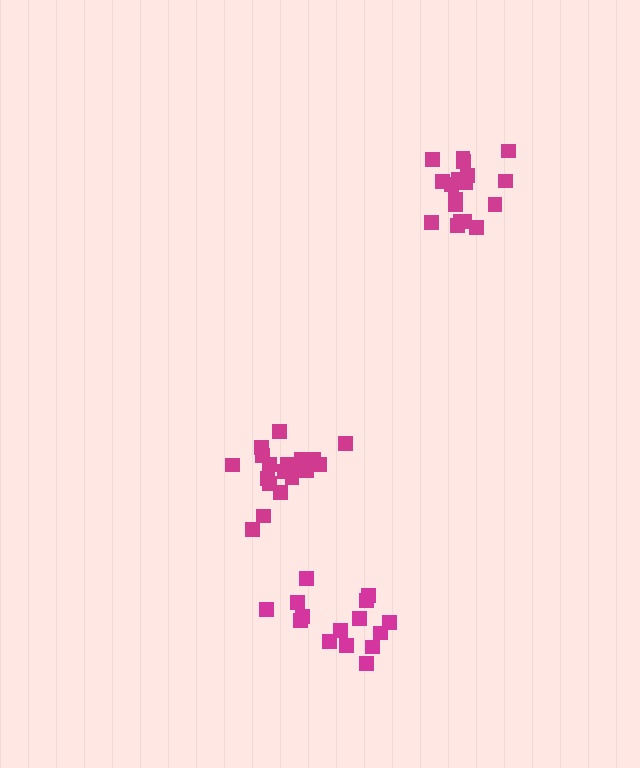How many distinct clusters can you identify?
There are 3 distinct clusters.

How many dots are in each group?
Group 1: 19 dots, Group 2: 18 dots, Group 3: 15 dots (52 total).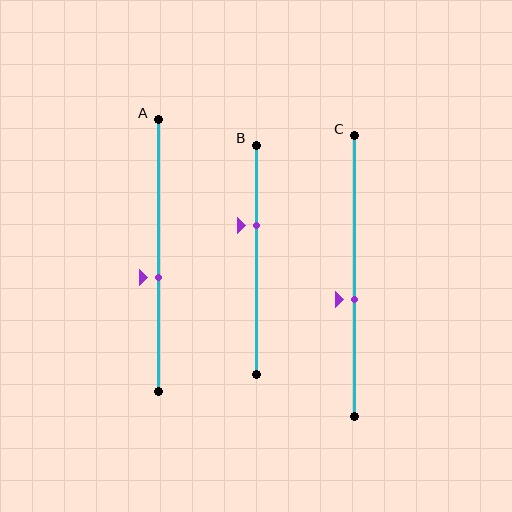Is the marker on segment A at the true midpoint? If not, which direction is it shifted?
No, the marker on segment A is shifted downward by about 8% of the segment length.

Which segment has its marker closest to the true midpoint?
Segment A has its marker closest to the true midpoint.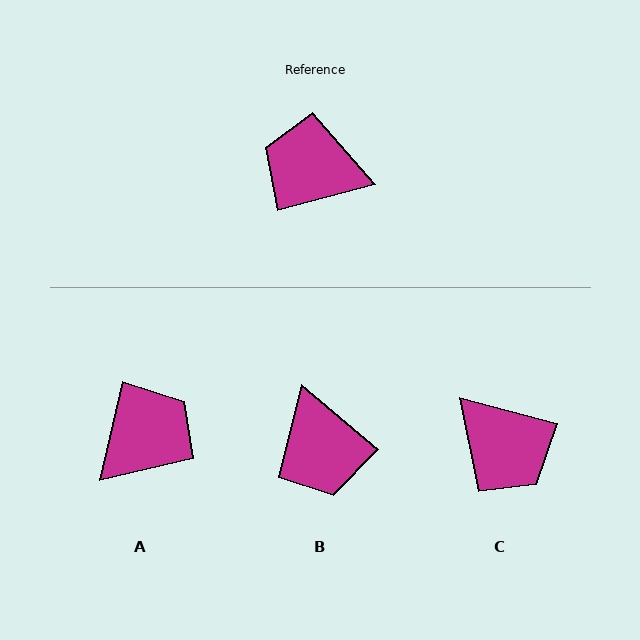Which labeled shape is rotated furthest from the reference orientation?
C, about 150 degrees away.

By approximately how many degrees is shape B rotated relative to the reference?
Approximately 125 degrees counter-clockwise.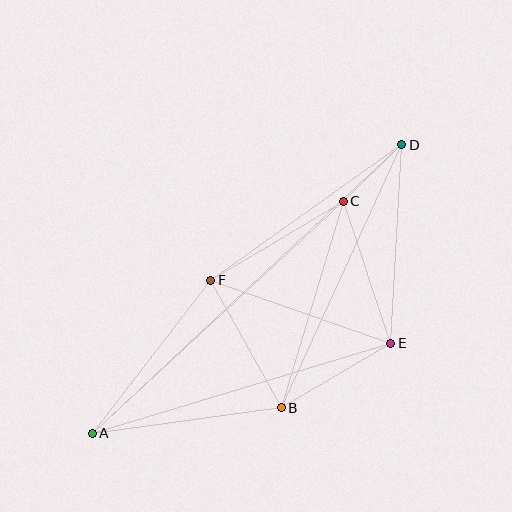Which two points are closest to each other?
Points C and D are closest to each other.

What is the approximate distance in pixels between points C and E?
The distance between C and E is approximately 150 pixels.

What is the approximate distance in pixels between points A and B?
The distance between A and B is approximately 191 pixels.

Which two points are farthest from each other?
Points A and D are farthest from each other.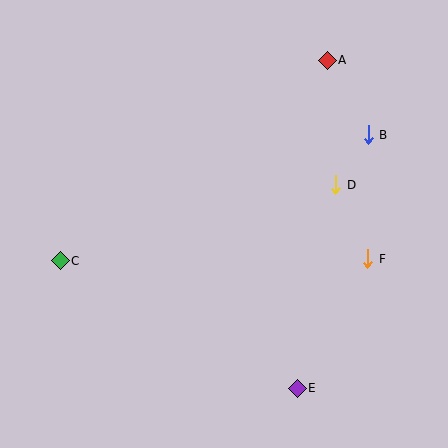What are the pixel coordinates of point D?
Point D is at (336, 185).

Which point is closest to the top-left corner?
Point C is closest to the top-left corner.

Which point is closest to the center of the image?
Point D at (336, 185) is closest to the center.